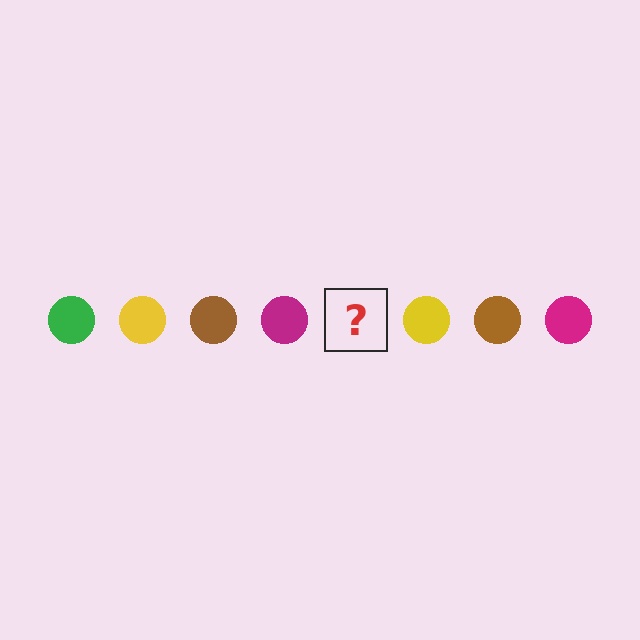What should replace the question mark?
The question mark should be replaced with a green circle.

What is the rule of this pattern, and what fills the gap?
The rule is that the pattern cycles through green, yellow, brown, magenta circles. The gap should be filled with a green circle.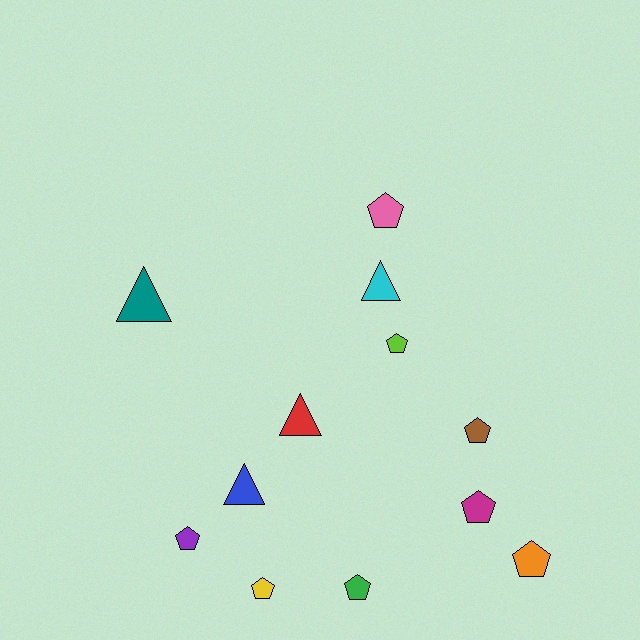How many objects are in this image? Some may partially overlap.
There are 12 objects.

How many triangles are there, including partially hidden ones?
There are 4 triangles.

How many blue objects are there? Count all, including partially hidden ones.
There is 1 blue object.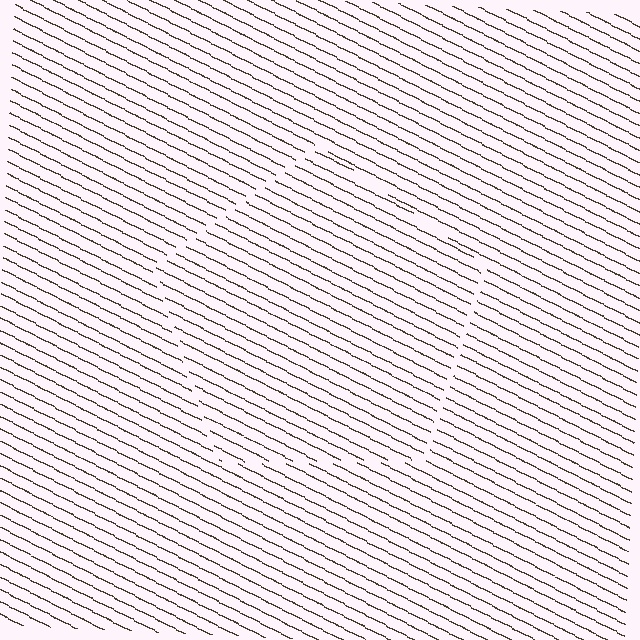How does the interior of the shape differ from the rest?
The interior of the shape contains the same grating, shifted by half a period — the contour is defined by the phase discontinuity where line-ends from the inner and outer gratings abut.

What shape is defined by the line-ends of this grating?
An illusory pentagon. The interior of the shape contains the same grating, shifted by half a period — the contour is defined by the phase discontinuity where line-ends from the inner and outer gratings abut.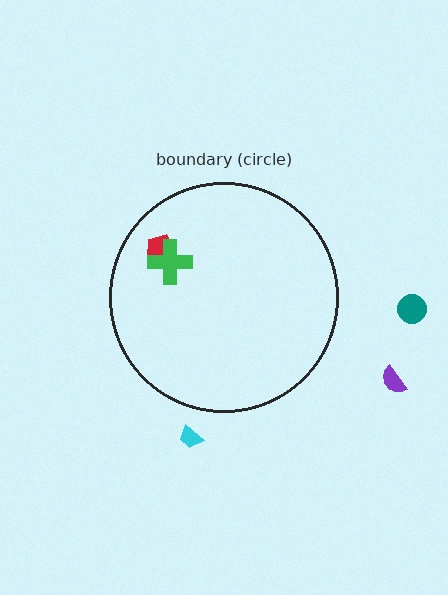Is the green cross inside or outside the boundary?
Inside.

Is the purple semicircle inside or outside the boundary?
Outside.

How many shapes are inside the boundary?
2 inside, 3 outside.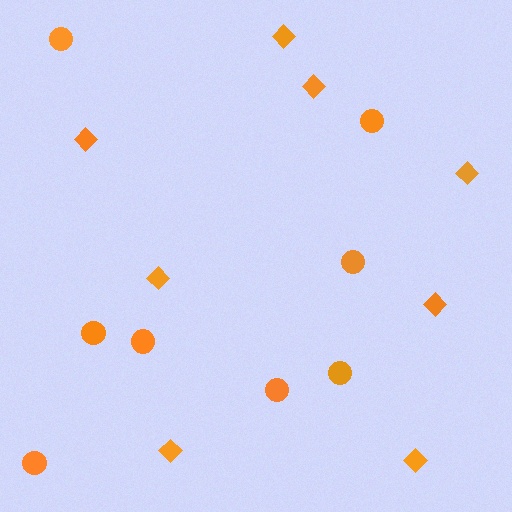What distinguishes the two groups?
There are 2 groups: one group of circles (8) and one group of diamonds (8).